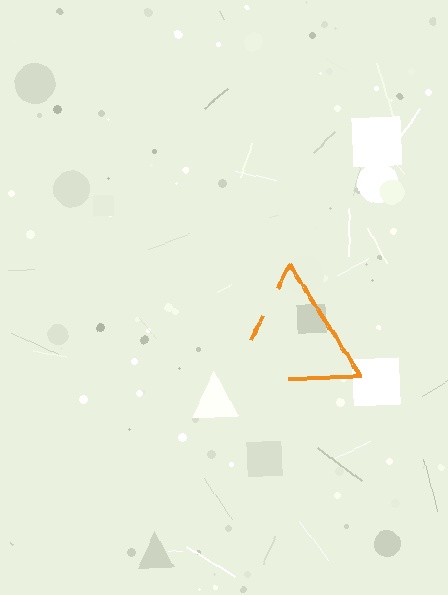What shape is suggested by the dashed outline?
The dashed outline suggests a triangle.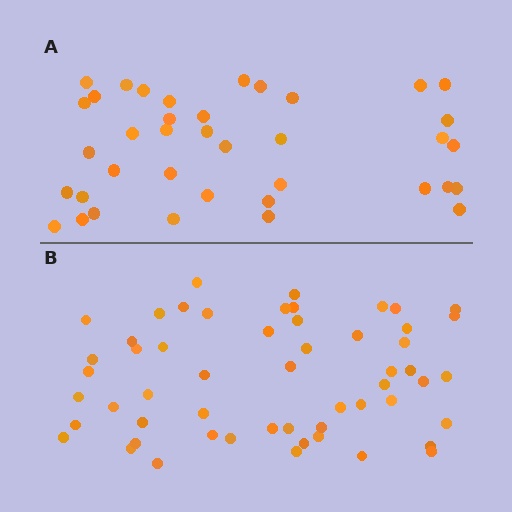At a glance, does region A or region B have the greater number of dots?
Region B (the bottom region) has more dots.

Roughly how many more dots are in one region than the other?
Region B has approximately 15 more dots than region A.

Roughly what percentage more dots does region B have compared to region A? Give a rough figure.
About 45% more.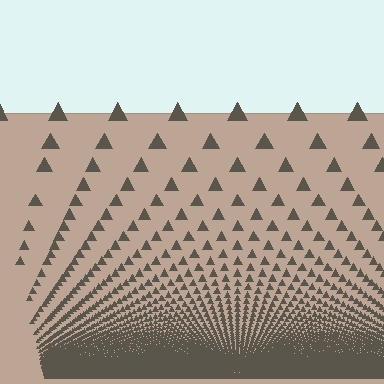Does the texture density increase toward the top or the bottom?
Density increases toward the bottom.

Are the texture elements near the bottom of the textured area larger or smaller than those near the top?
Smaller. The gradient is inverted — elements near the bottom are smaller and denser.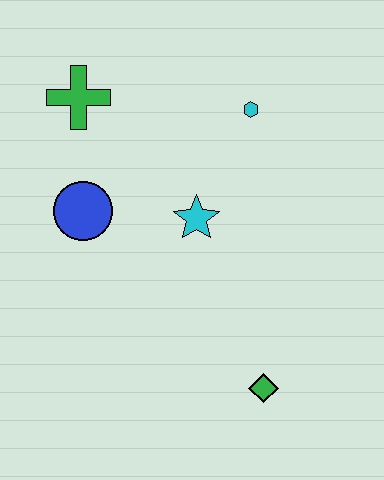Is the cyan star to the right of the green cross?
Yes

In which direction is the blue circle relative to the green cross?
The blue circle is below the green cross.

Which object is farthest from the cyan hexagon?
The green diamond is farthest from the cyan hexagon.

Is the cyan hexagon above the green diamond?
Yes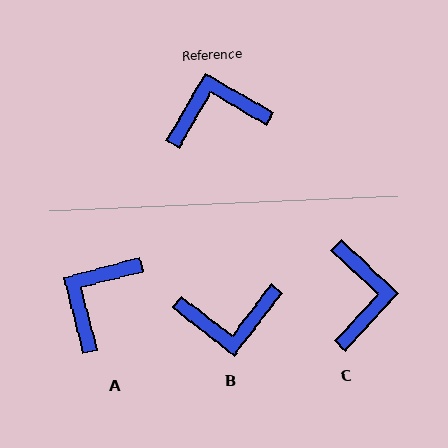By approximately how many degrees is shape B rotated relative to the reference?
Approximately 173 degrees counter-clockwise.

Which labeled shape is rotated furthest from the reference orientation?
B, about 173 degrees away.